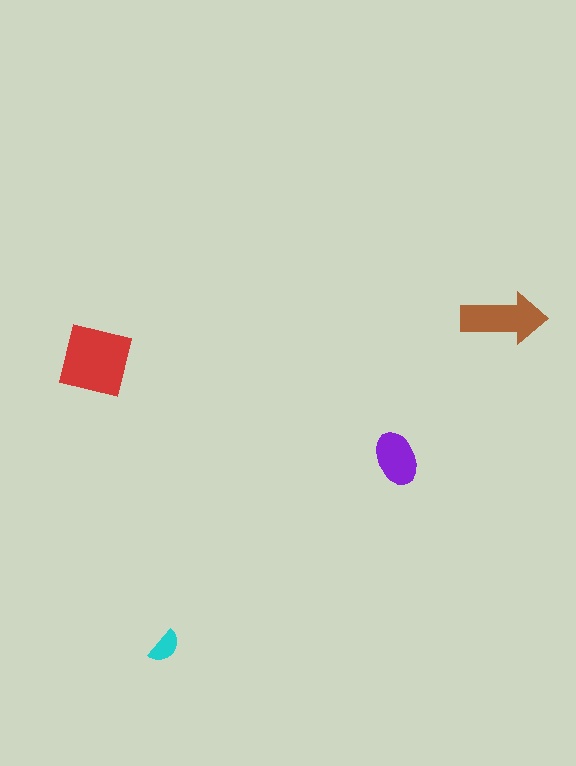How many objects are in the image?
There are 4 objects in the image.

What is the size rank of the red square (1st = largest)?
1st.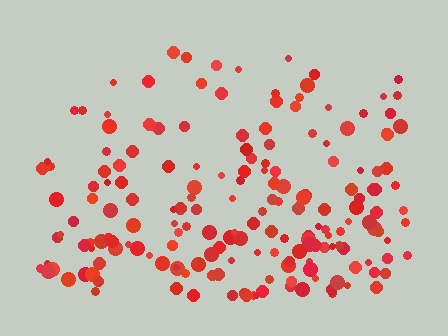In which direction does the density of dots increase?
From top to bottom, with the bottom side densest.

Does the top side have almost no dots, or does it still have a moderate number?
Still a moderate number, just noticeably fewer than the bottom.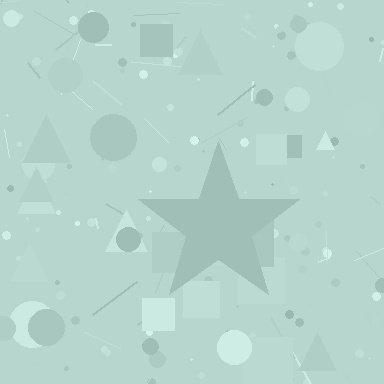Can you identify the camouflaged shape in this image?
The camouflaged shape is a star.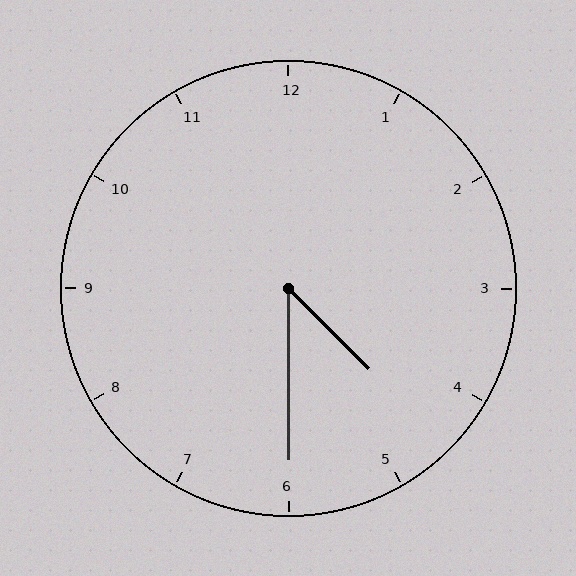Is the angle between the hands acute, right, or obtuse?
It is acute.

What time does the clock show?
4:30.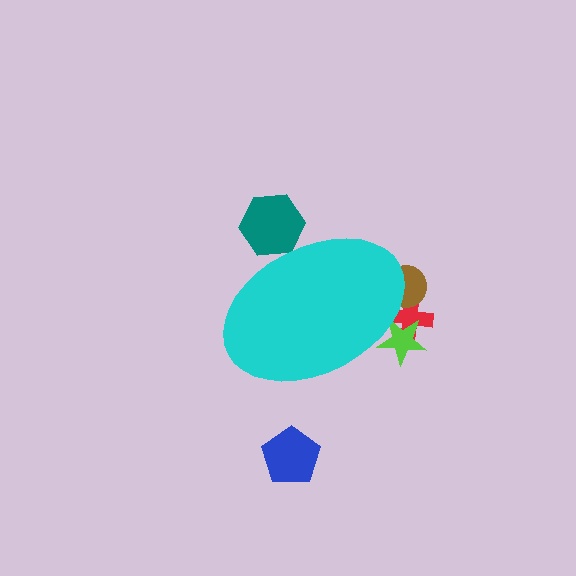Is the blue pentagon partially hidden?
No, the blue pentagon is fully visible.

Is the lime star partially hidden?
Yes, the lime star is partially hidden behind the cyan ellipse.